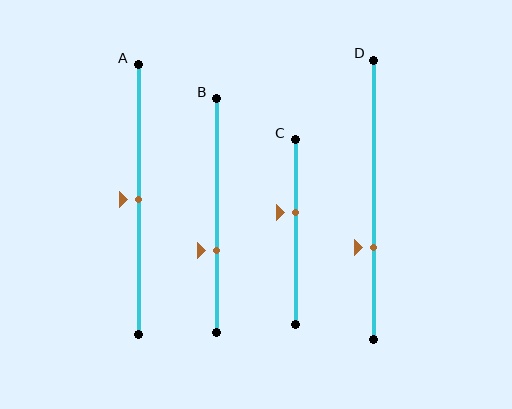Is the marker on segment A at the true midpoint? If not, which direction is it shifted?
Yes, the marker on segment A is at the true midpoint.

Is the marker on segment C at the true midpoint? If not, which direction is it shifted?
No, the marker on segment C is shifted upward by about 10% of the segment length.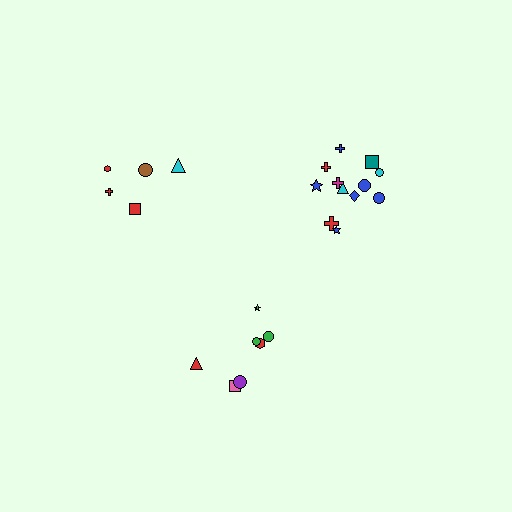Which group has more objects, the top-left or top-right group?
The top-right group.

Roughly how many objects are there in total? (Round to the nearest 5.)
Roughly 25 objects in total.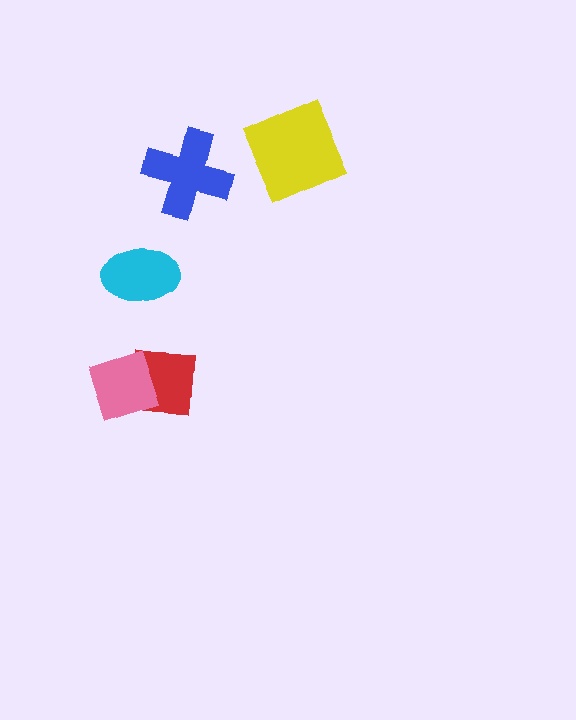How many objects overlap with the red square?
1 object overlaps with the red square.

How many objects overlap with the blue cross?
0 objects overlap with the blue cross.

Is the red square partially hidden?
Yes, it is partially covered by another shape.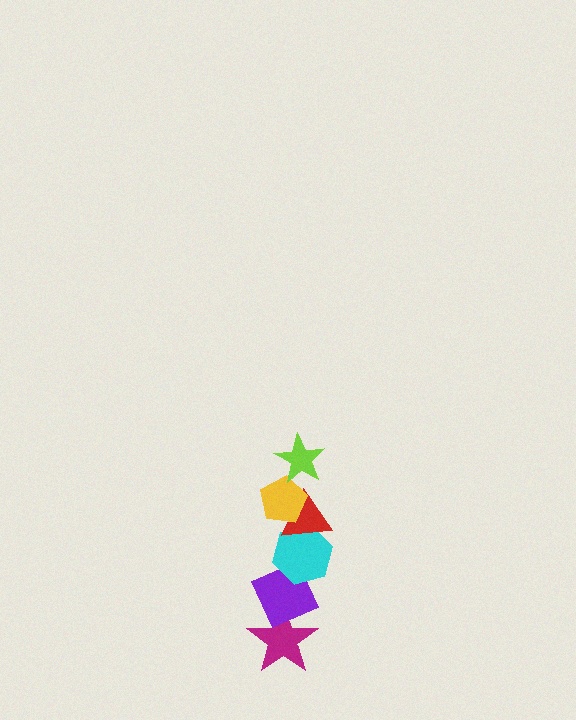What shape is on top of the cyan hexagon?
The red triangle is on top of the cyan hexagon.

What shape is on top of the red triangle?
The yellow pentagon is on top of the red triangle.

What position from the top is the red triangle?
The red triangle is 3rd from the top.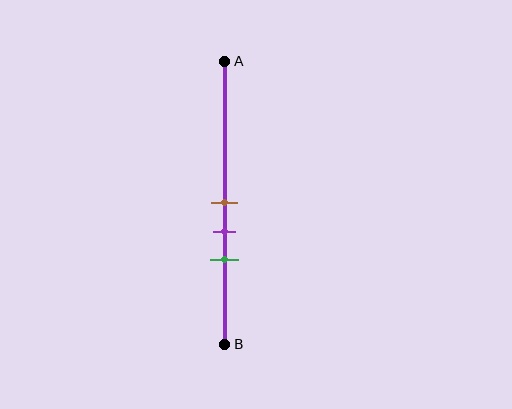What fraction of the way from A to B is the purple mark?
The purple mark is approximately 60% (0.6) of the way from A to B.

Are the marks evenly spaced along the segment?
Yes, the marks are approximately evenly spaced.